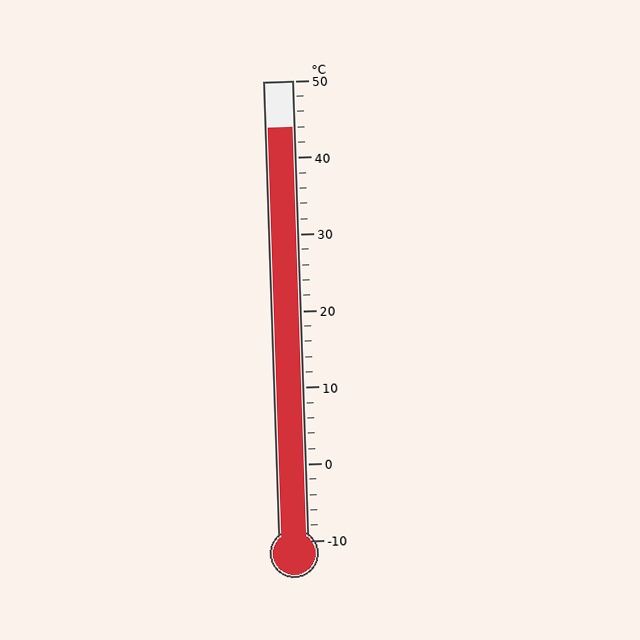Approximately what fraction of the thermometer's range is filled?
The thermometer is filled to approximately 90% of its range.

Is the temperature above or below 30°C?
The temperature is above 30°C.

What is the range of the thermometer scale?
The thermometer scale ranges from -10°C to 50°C.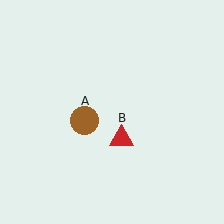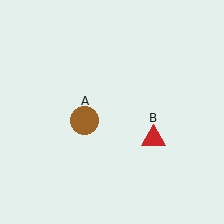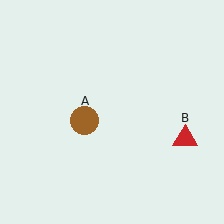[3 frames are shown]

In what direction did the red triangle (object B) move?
The red triangle (object B) moved right.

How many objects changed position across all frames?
1 object changed position: red triangle (object B).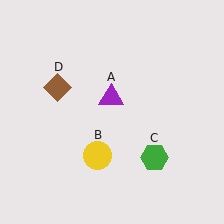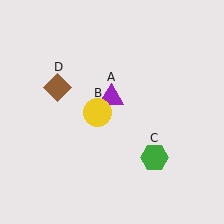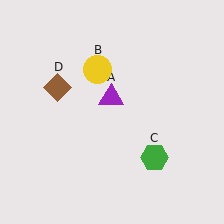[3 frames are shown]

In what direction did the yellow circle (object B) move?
The yellow circle (object B) moved up.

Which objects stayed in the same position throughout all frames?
Purple triangle (object A) and green hexagon (object C) and brown diamond (object D) remained stationary.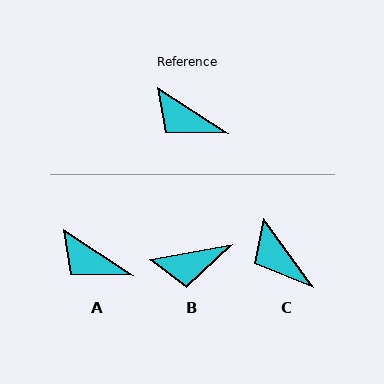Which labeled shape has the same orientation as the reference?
A.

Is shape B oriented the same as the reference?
No, it is off by about 44 degrees.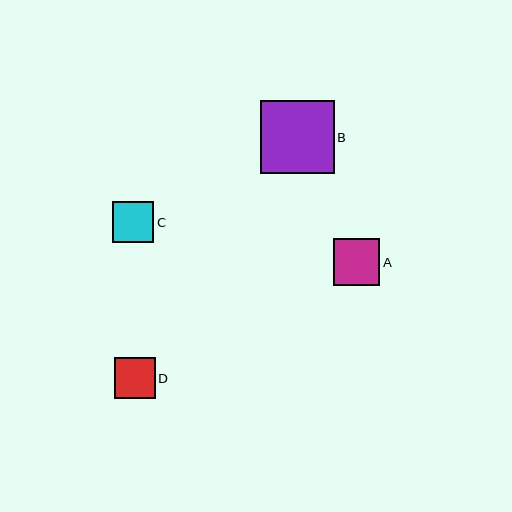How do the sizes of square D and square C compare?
Square D and square C are approximately the same size.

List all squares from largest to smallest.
From largest to smallest: B, A, D, C.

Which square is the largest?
Square B is the largest with a size of approximately 73 pixels.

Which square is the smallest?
Square C is the smallest with a size of approximately 41 pixels.